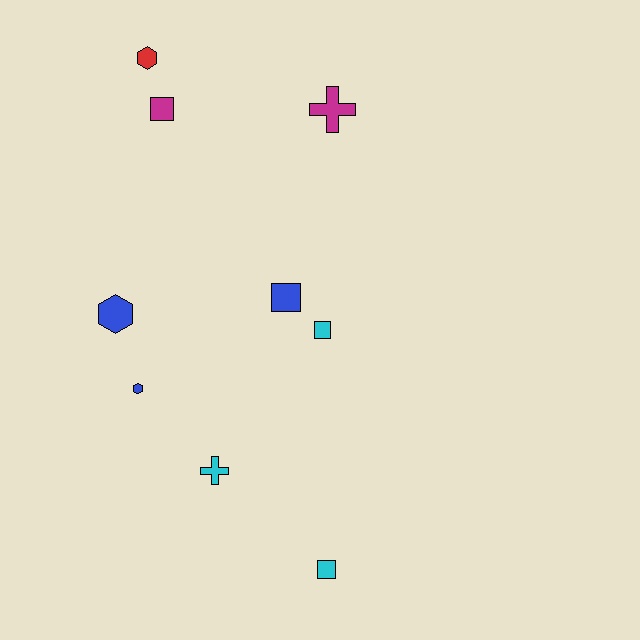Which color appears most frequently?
Blue, with 3 objects.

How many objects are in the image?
There are 9 objects.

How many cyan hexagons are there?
There are no cyan hexagons.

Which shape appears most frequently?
Square, with 4 objects.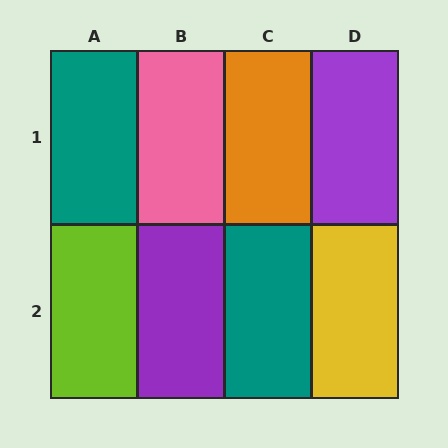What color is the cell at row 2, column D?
Yellow.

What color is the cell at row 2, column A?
Lime.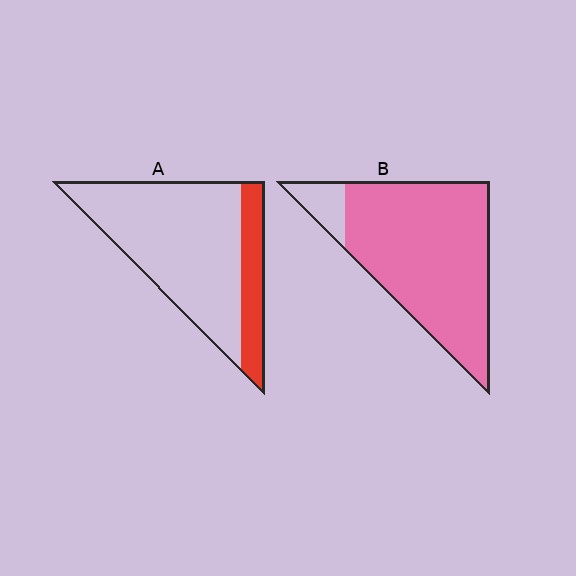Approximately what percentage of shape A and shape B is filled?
A is approximately 20% and B is approximately 90%.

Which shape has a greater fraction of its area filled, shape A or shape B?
Shape B.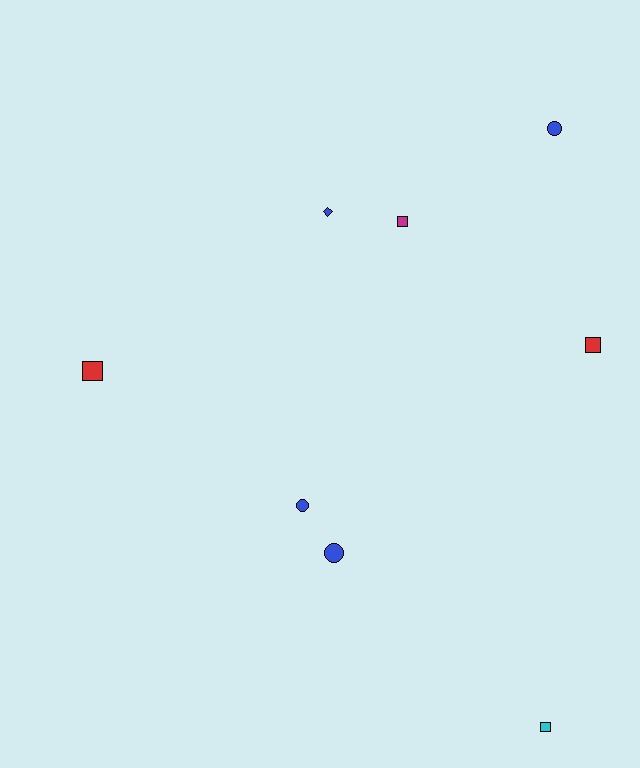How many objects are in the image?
There are 8 objects.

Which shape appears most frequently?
Square, with 4 objects.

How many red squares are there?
There are 2 red squares.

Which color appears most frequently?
Blue, with 4 objects.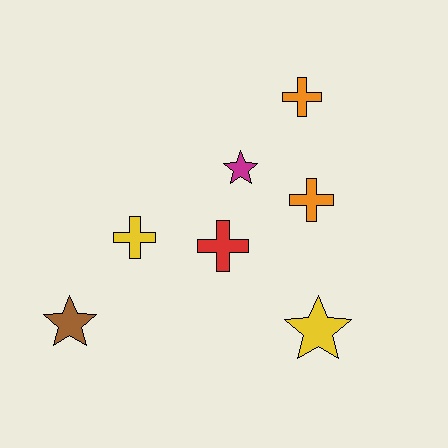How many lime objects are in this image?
There are no lime objects.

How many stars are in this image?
There are 3 stars.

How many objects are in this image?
There are 7 objects.